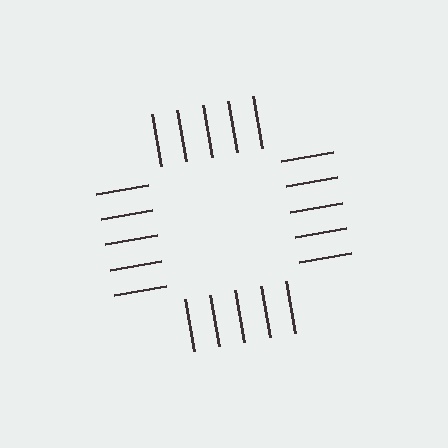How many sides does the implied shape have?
4 sides — the line-ends trace a square.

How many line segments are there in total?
20 — 5 along each of the 4 edges.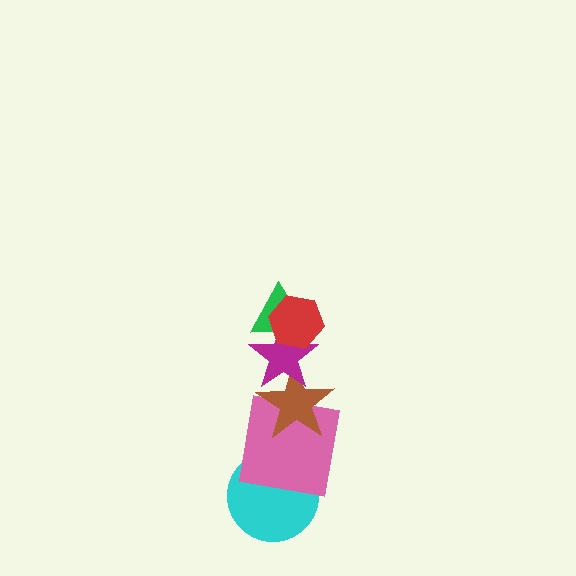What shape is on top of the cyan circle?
The pink square is on top of the cyan circle.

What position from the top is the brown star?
The brown star is 4th from the top.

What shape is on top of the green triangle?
The red hexagon is on top of the green triangle.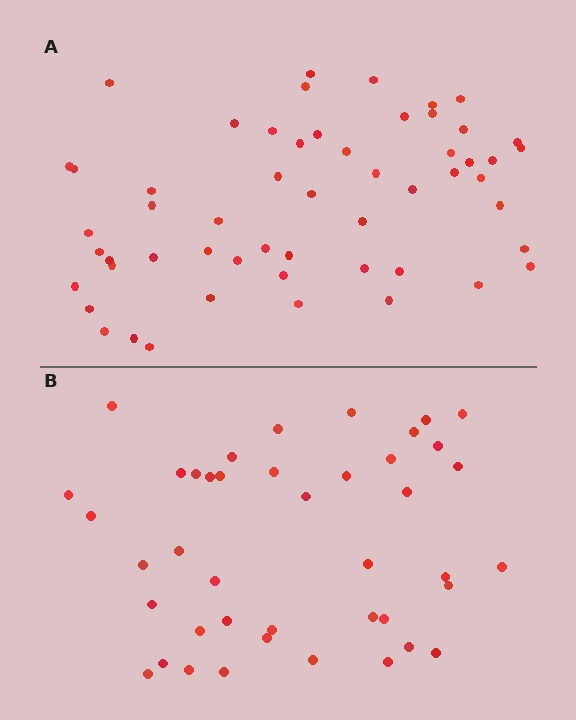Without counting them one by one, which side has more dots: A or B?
Region A (the top region) has more dots.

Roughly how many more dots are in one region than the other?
Region A has approximately 15 more dots than region B.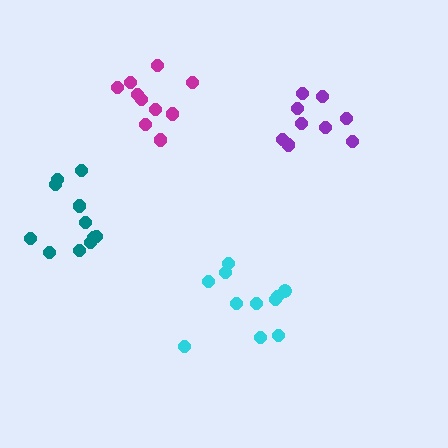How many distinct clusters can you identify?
There are 4 distinct clusters.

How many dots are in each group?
Group 1: 11 dots, Group 2: 10 dots, Group 3: 9 dots, Group 4: 11 dots (41 total).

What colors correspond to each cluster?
The clusters are colored: cyan, magenta, purple, teal.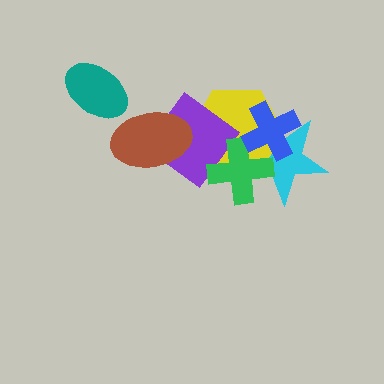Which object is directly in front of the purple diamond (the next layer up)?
The green cross is directly in front of the purple diamond.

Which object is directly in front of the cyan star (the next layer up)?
The yellow hexagon is directly in front of the cyan star.